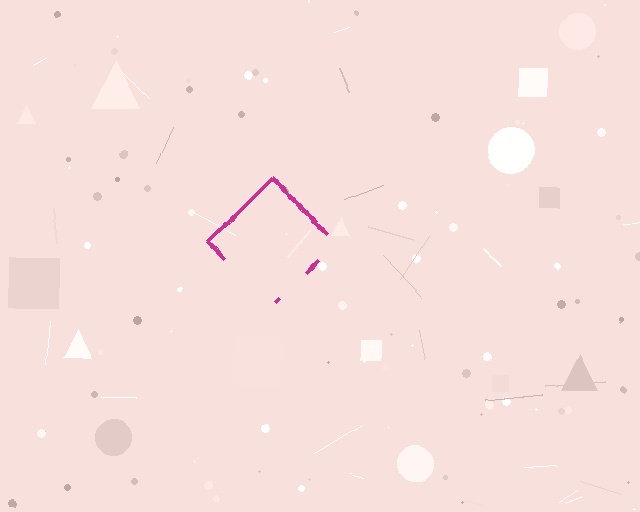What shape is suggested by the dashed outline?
The dashed outline suggests a diamond.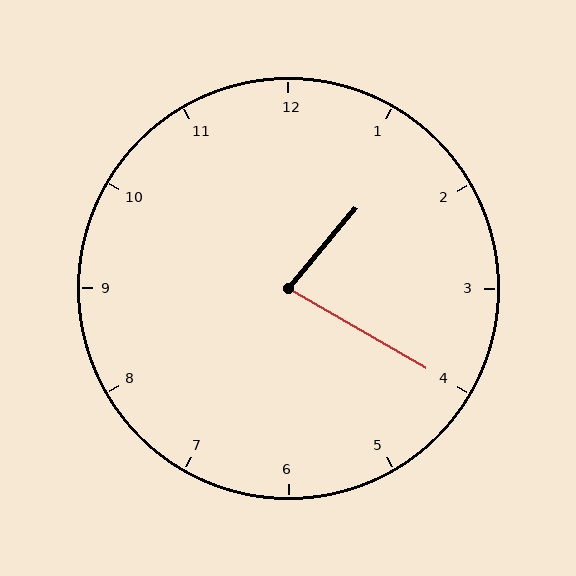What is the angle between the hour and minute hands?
Approximately 80 degrees.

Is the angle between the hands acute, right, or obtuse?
It is acute.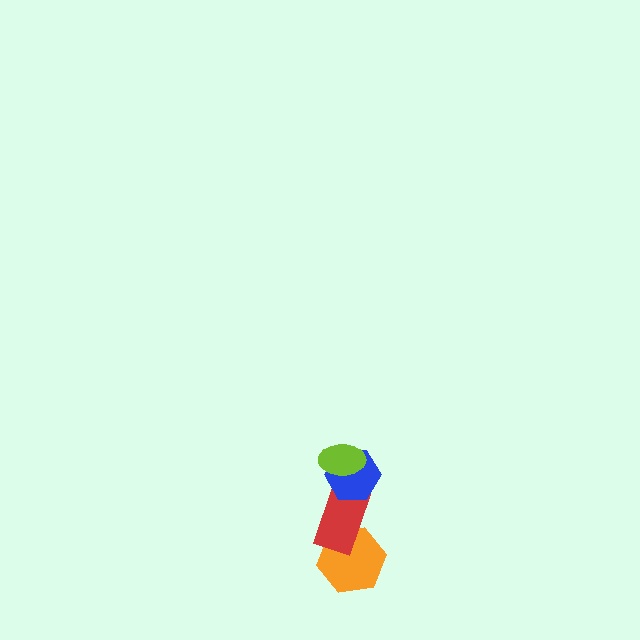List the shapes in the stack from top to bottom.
From top to bottom: the lime ellipse, the blue hexagon, the red rectangle, the orange hexagon.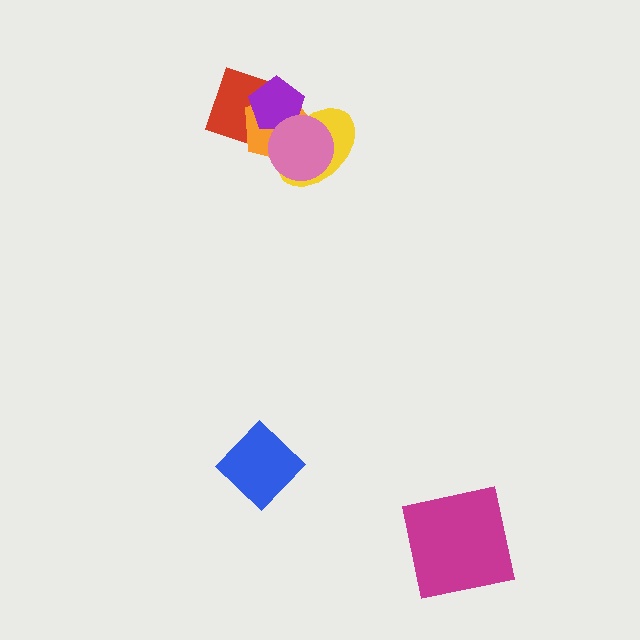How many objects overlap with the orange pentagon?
4 objects overlap with the orange pentagon.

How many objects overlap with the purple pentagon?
4 objects overlap with the purple pentagon.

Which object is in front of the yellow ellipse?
The pink circle is in front of the yellow ellipse.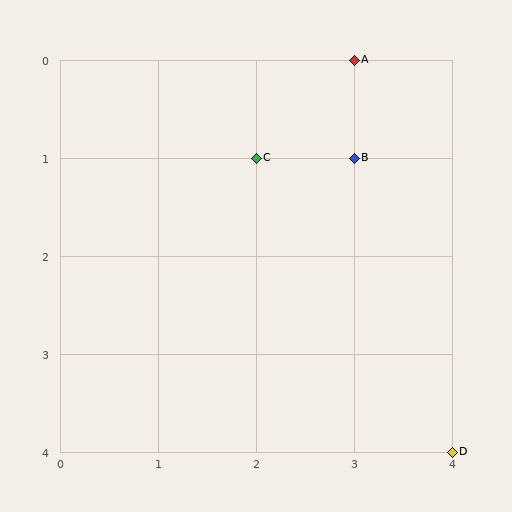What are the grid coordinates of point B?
Point B is at grid coordinates (3, 1).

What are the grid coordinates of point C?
Point C is at grid coordinates (2, 1).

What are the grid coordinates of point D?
Point D is at grid coordinates (4, 4).